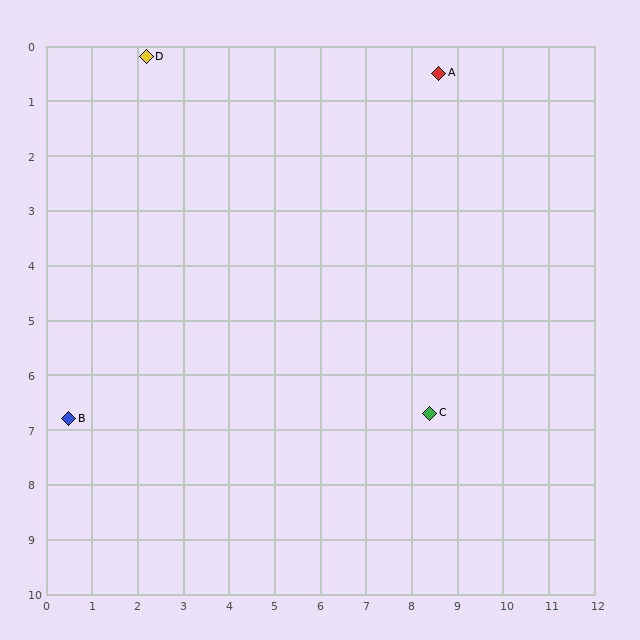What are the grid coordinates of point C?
Point C is at approximately (8.4, 6.7).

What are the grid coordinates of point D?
Point D is at approximately (2.2, 0.2).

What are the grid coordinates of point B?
Point B is at approximately (0.5, 6.8).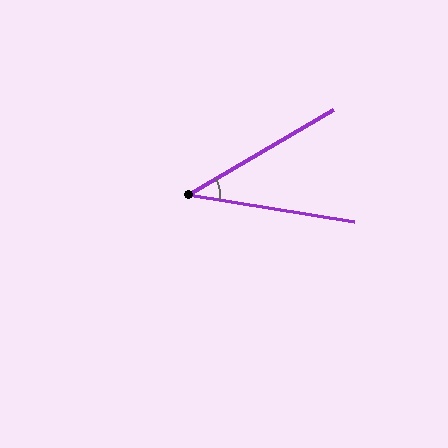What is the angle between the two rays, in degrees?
Approximately 40 degrees.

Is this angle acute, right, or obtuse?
It is acute.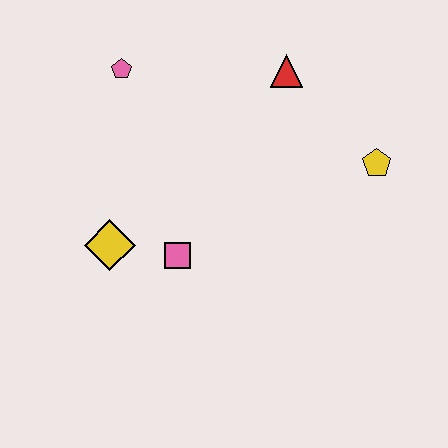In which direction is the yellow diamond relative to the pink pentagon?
The yellow diamond is below the pink pentagon.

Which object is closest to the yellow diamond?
The pink square is closest to the yellow diamond.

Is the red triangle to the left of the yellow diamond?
No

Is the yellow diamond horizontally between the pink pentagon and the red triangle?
No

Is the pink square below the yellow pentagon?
Yes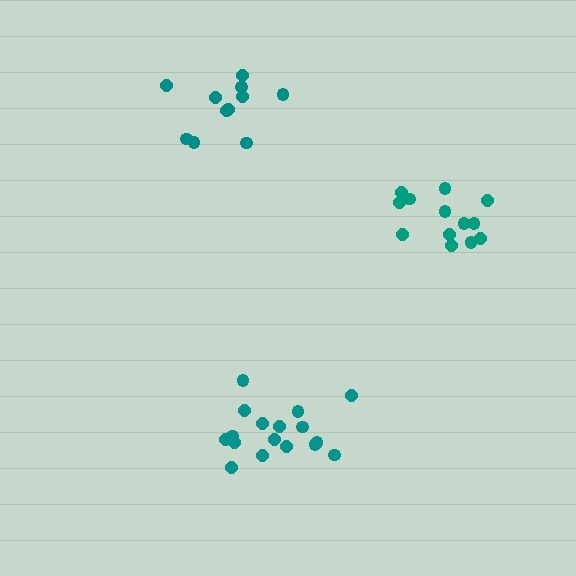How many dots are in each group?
Group 1: 17 dots, Group 2: 11 dots, Group 3: 13 dots (41 total).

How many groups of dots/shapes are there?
There are 3 groups.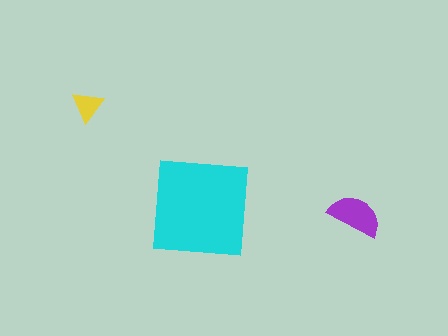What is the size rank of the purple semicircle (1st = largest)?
2nd.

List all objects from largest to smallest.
The cyan square, the purple semicircle, the yellow triangle.